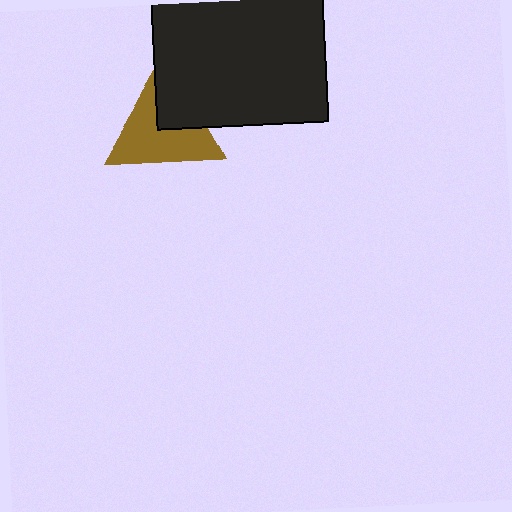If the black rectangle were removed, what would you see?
You would see the complete brown triangle.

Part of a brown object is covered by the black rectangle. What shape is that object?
It is a triangle.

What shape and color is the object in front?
The object in front is a black rectangle.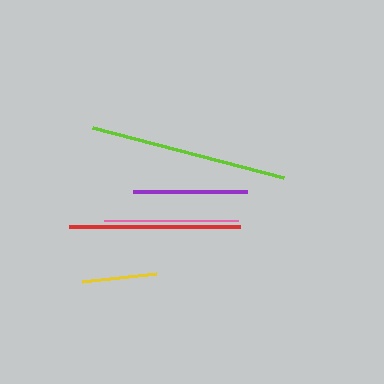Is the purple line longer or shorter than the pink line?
The pink line is longer than the purple line.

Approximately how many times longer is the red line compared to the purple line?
The red line is approximately 1.5 times the length of the purple line.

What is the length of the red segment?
The red segment is approximately 171 pixels long.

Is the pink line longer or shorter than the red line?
The red line is longer than the pink line.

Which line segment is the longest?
The lime line is the longest at approximately 198 pixels.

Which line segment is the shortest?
The yellow line is the shortest at approximately 74 pixels.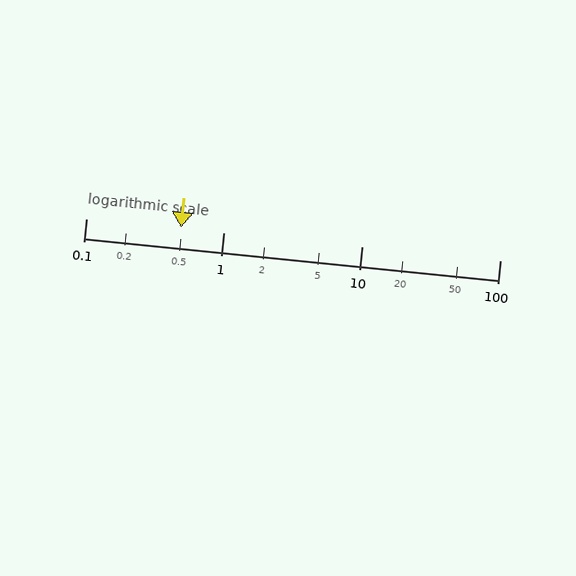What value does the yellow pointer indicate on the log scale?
The pointer indicates approximately 0.49.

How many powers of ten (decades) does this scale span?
The scale spans 3 decades, from 0.1 to 100.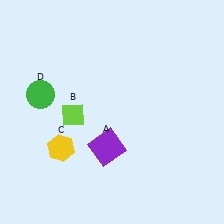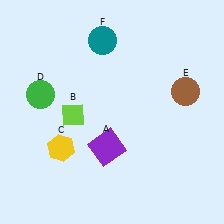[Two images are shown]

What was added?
A brown circle (E), a teal circle (F) were added in Image 2.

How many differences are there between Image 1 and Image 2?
There are 2 differences between the two images.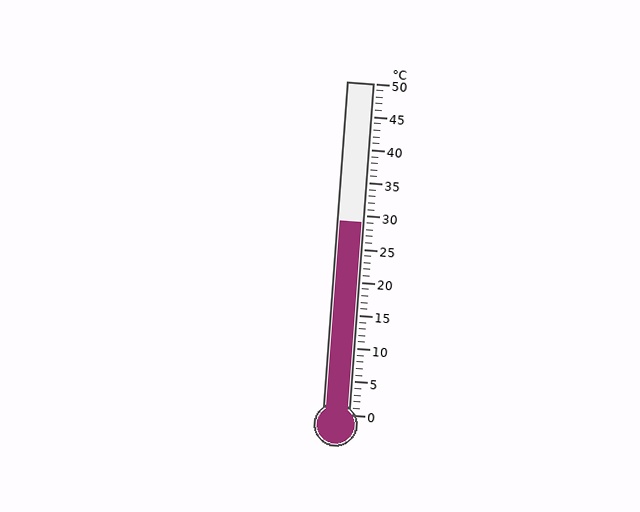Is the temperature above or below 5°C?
The temperature is above 5°C.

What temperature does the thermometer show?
The thermometer shows approximately 29°C.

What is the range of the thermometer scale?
The thermometer scale ranges from 0°C to 50°C.